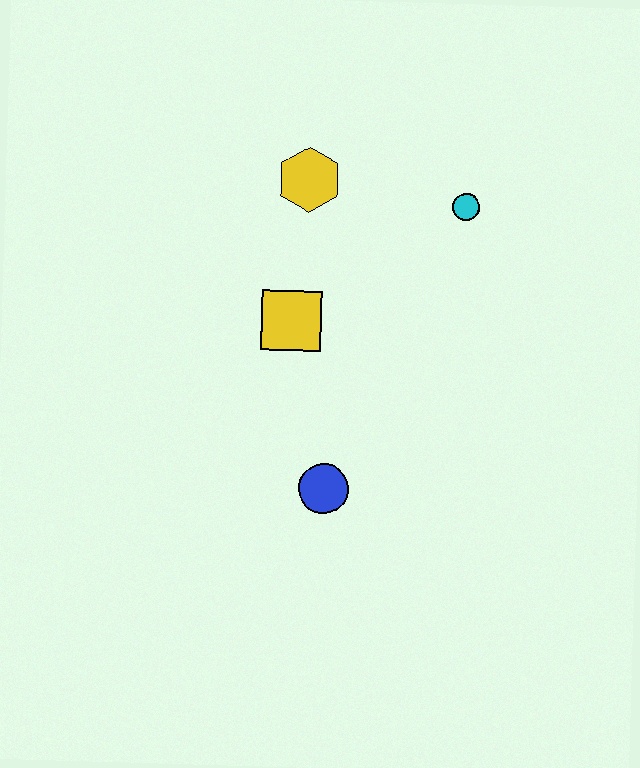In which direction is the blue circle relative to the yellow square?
The blue circle is below the yellow square.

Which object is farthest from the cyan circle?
The blue circle is farthest from the cyan circle.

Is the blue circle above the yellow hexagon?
No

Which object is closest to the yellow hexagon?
The yellow square is closest to the yellow hexagon.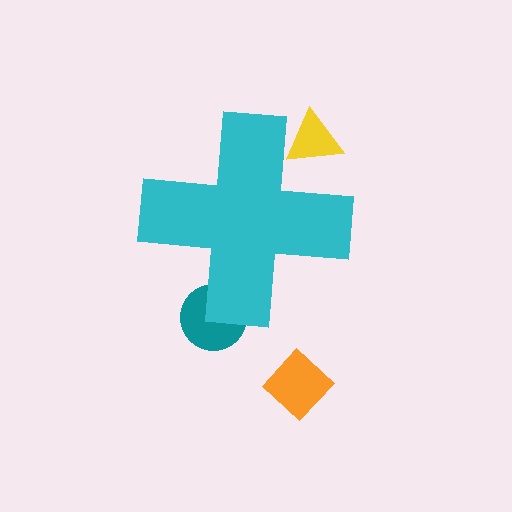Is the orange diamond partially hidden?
No, the orange diamond is fully visible.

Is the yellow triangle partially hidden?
Yes, the yellow triangle is partially hidden behind the cyan cross.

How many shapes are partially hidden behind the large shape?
2 shapes are partially hidden.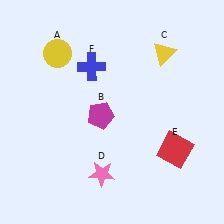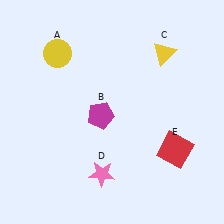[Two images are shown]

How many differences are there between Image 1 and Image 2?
There is 1 difference between the two images.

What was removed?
The blue cross (F) was removed in Image 2.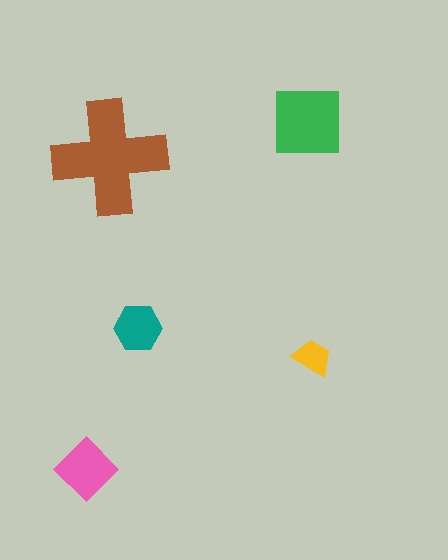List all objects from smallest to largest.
The yellow trapezoid, the teal hexagon, the pink diamond, the green square, the brown cross.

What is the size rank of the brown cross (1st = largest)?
1st.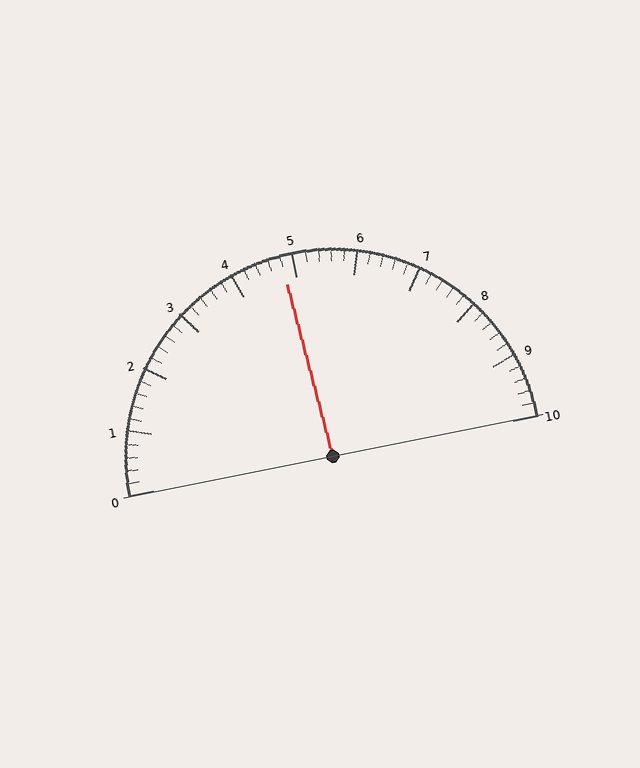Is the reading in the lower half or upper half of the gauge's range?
The reading is in the lower half of the range (0 to 10).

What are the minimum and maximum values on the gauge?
The gauge ranges from 0 to 10.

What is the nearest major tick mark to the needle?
The nearest major tick mark is 5.